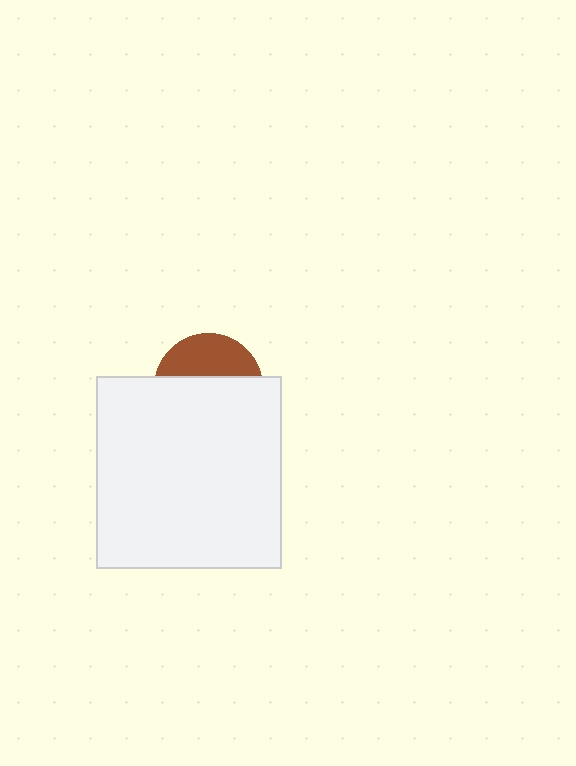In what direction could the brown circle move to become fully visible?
The brown circle could move up. That would shift it out from behind the white rectangle entirely.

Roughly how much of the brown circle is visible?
A small part of it is visible (roughly 36%).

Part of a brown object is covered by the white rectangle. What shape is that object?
It is a circle.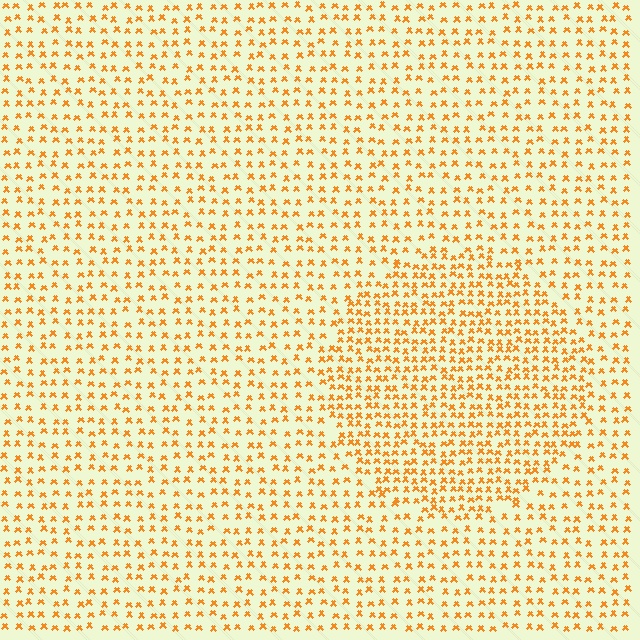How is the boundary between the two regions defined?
The boundary is defined by a change in element density (approximately 1.7x ratio). All elements are the same color, size, and shape.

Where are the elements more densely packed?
The elements are more densely packed inside the circle boundary.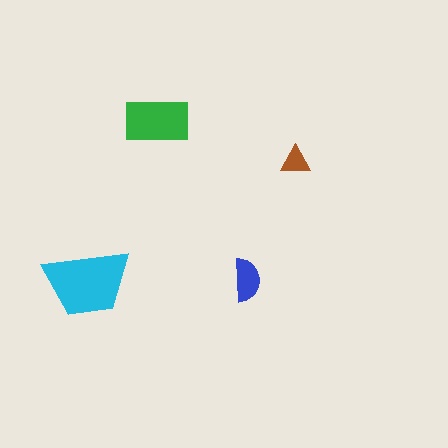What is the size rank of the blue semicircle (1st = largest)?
3rd.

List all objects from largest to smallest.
The cyan trapezoid, the green rectangle, the blue semicircle, the brown triangle.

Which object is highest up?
The green rectangle is topmost.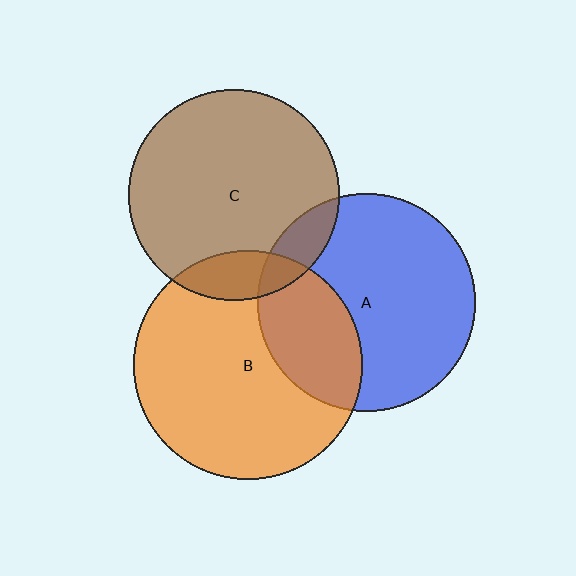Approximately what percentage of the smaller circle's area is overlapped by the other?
Approximately 30%.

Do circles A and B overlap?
Yes.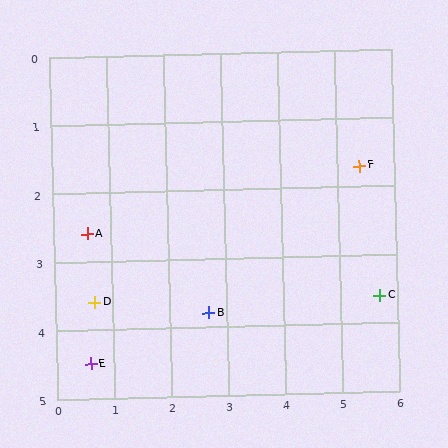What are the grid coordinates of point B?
Point B is at approximately (2.7, 3.8).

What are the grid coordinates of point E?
Point E is at approximately (0.6, 4.5).